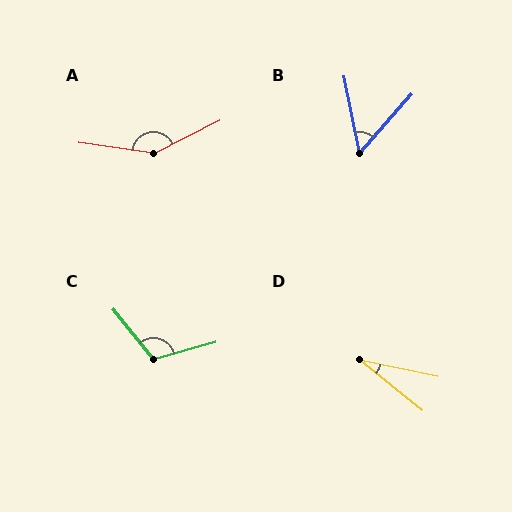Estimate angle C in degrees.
Approximately 113 degrees.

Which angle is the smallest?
D, at approximately 27 degrees.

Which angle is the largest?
A, at approximately 146 degrees.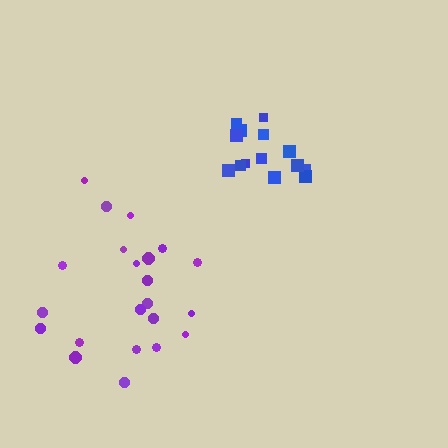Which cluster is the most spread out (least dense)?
Purple.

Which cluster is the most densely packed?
Blue.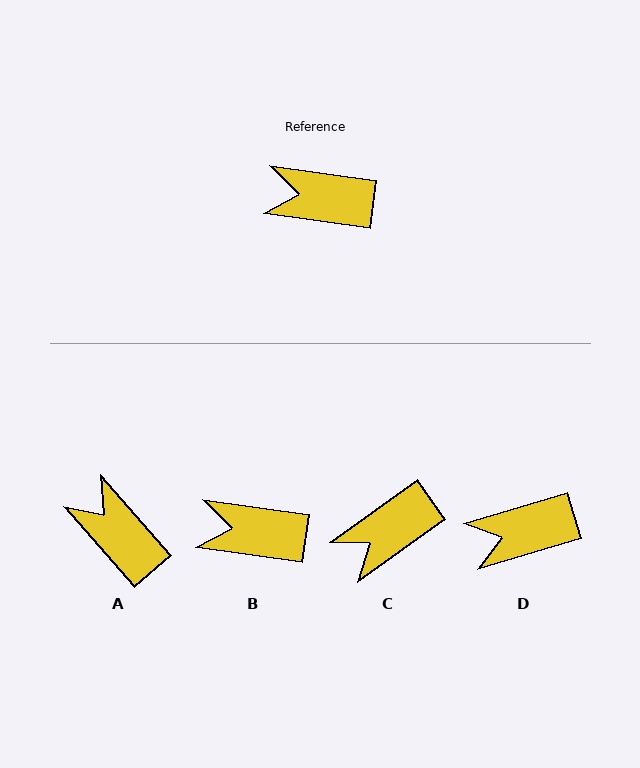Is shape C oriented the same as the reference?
No, it is off by about 43 degrees.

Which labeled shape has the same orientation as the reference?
B.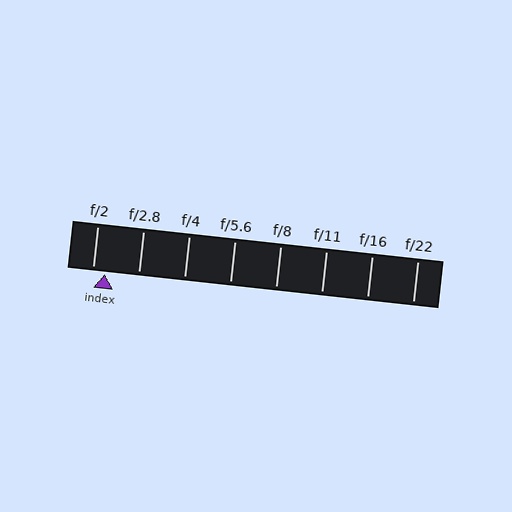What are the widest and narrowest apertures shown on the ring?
The widest aperture shown is f/2 and the narrowest is f/22.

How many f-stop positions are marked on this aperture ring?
There are 8 f-stop positions marked.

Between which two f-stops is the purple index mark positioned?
The index mark is between f/2 and f/2.8.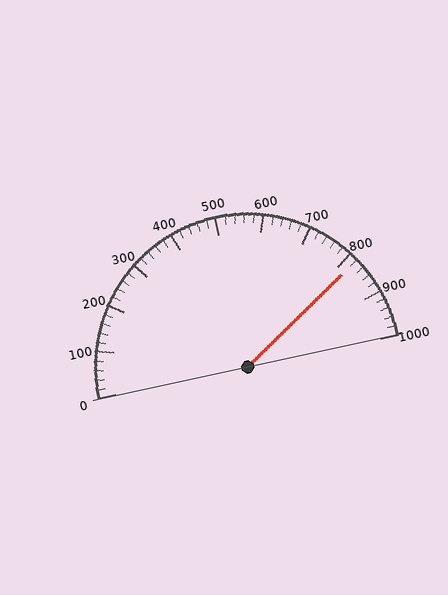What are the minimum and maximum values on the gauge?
The gauge ranges from 0 to 1000.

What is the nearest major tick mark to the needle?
The nearest major tick mark is 800.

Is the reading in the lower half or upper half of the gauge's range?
The reading is in the upper half of the range (0 to 1000).